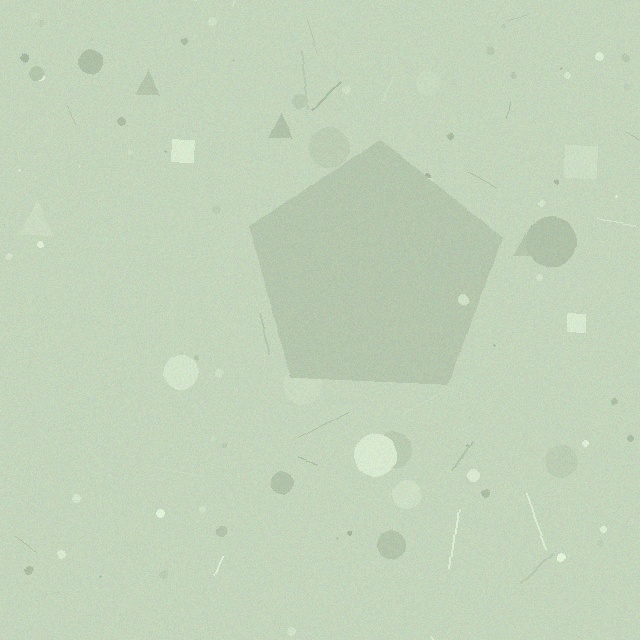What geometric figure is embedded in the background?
A pentagon is embedded in the background.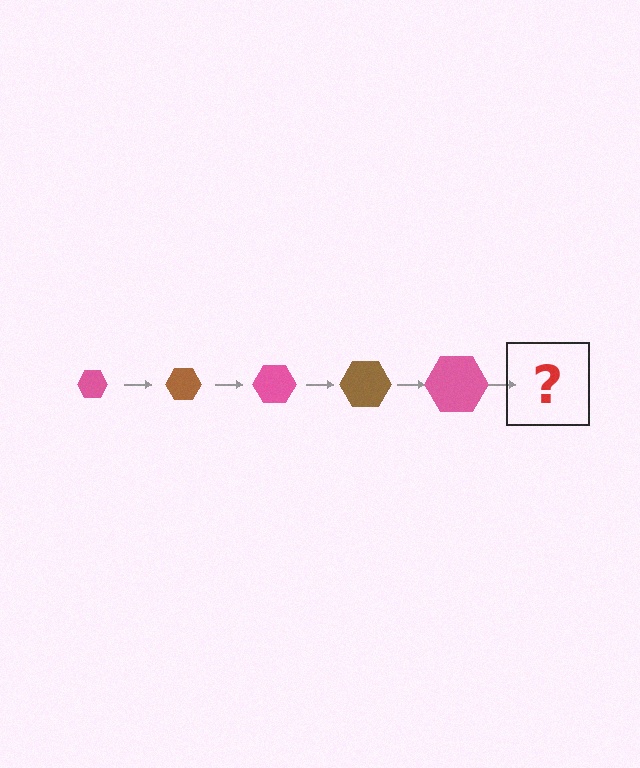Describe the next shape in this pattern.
It should be a brown hexagon, larger than the previous one.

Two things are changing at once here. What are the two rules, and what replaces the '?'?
The two rules are that the hexagon grows larger each step and the color cycles through pink and brown. The '?' should be a brown hexagon, larger than the previous one.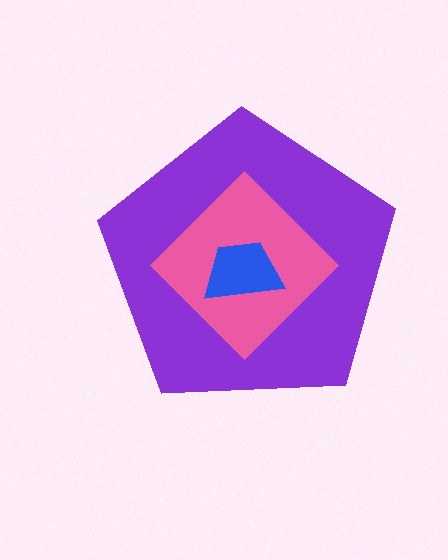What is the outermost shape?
The purple pentagon.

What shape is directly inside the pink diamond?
The blue trapezoid.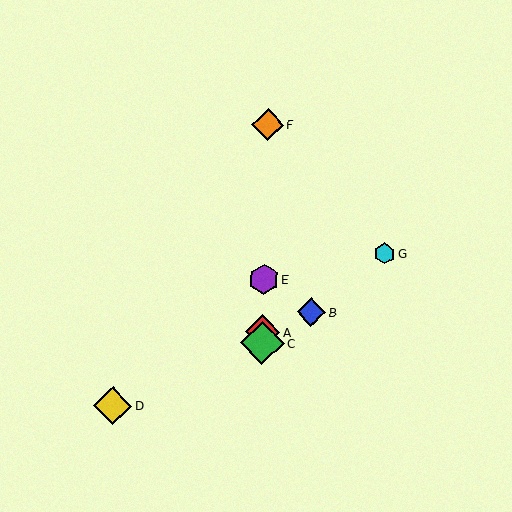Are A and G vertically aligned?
No, A is at x≈263 and G is at x≈385.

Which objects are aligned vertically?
Objects A, C, E, F are aligned vertically.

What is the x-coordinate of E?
Object E is at x≈264.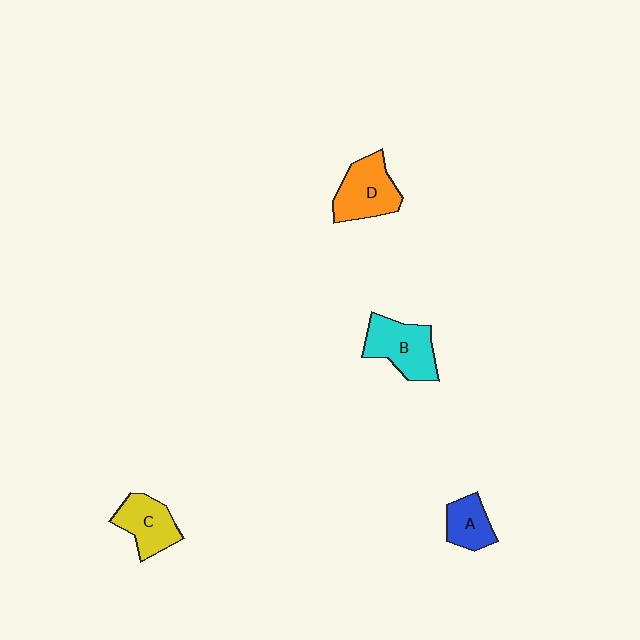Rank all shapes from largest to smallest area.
From largest to smallest: B (cyan), D (orange), C (yellow), A (blue).